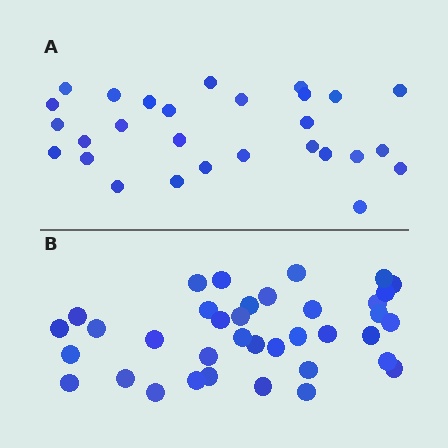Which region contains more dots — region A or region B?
Region B (the bottom region) has more dots.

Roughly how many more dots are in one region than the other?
Region B has roughly 8 or so more dots than region A.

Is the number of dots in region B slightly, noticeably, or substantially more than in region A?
Region B has noticeably more, but not dramatically so. The ratio is roughly 1.3 to 1.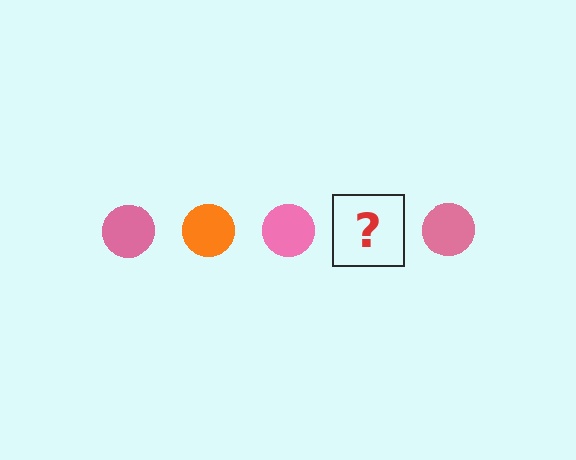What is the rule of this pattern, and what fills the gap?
The rule is that the pattern cycles through pink, orange circles. The gap should be filled with an orange circle.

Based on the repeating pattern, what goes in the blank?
The blank should be an orange circle.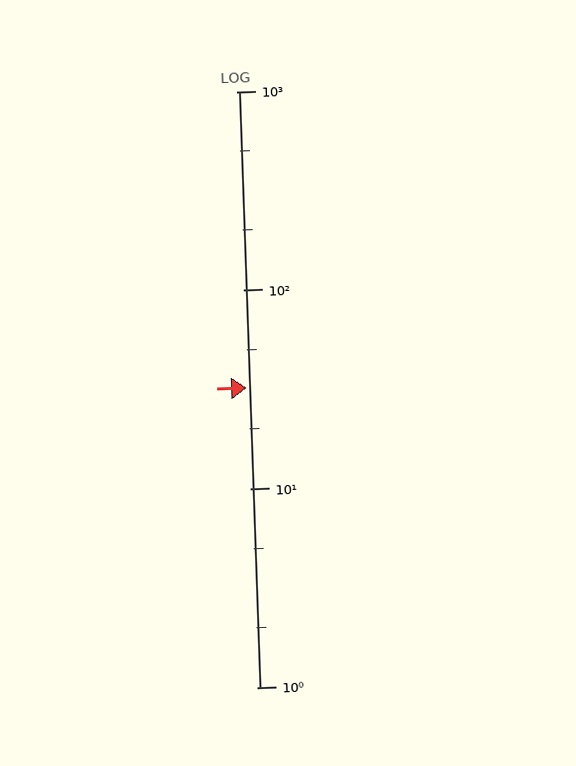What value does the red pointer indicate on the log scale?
The pointer indicates approximately 32.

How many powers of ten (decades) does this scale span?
The scale spans 3 decades, from 1 to 1000.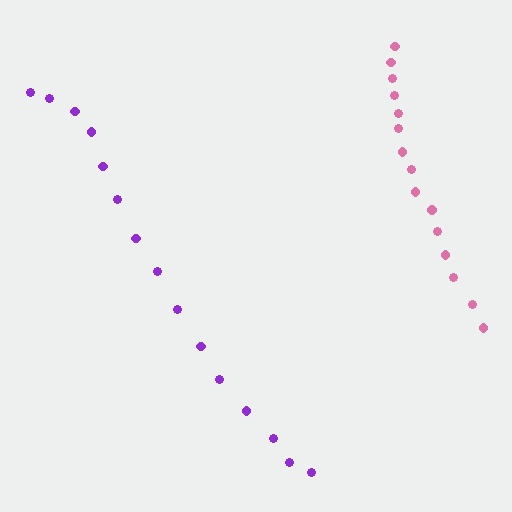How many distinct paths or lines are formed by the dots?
There are 2 distinct paths.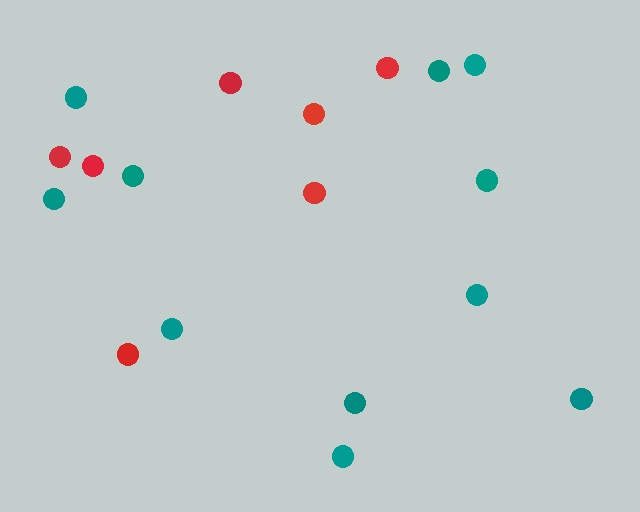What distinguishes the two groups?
There are 2 groups: one group of teal circles (11) and one group of red circles (7).